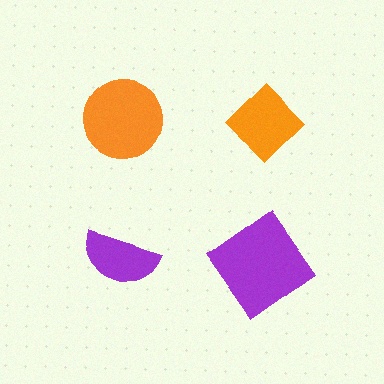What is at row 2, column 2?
A purple diamond.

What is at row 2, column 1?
A purple semicircle.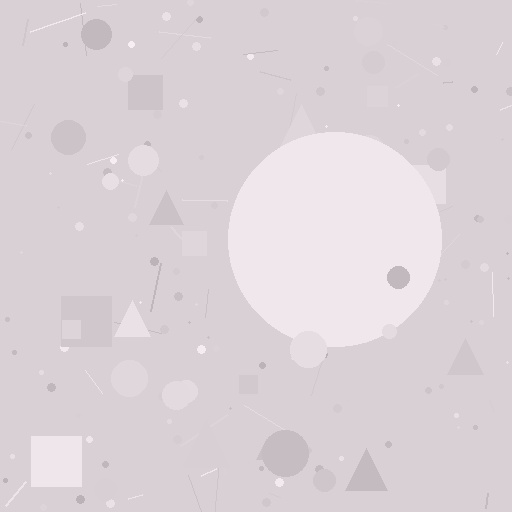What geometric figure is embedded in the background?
A circle is embedded in the background.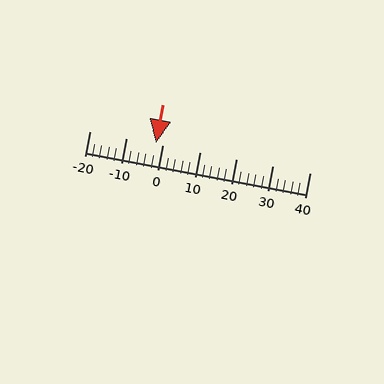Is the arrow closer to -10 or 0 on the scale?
The arrow is closer to 0.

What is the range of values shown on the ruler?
The ruler shows values from -20 to 40.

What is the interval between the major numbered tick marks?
The major tick marks are spaced 10 units apart.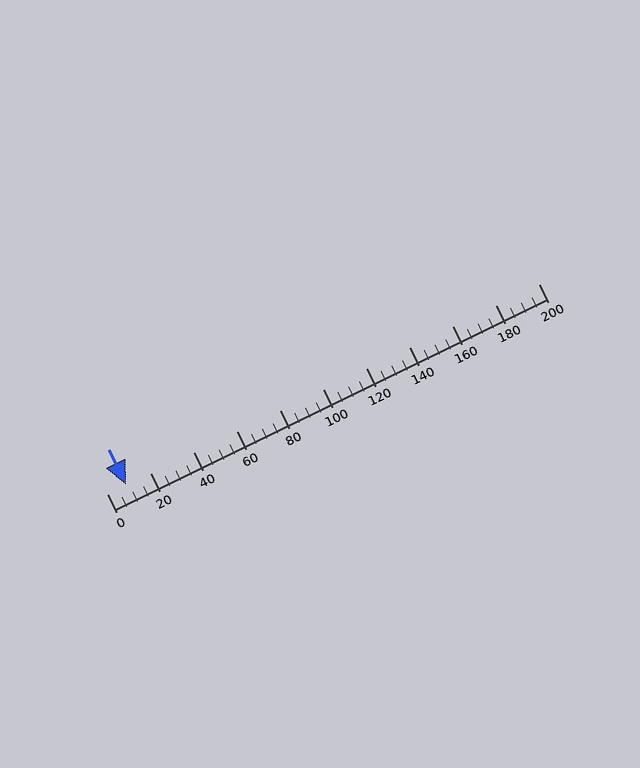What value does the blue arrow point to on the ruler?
The blue arrow points to approximately 9.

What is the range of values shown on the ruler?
The ruler shows values from 0 to 200.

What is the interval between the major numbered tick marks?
The major tick marks are spaced 20 units apart.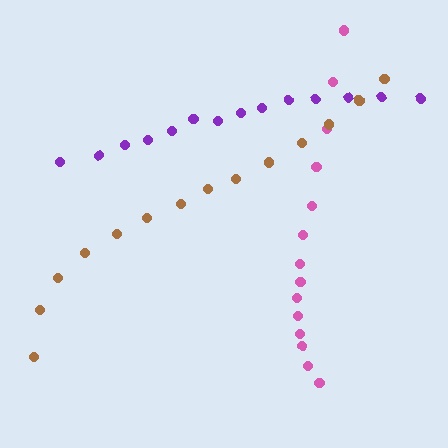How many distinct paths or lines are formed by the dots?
There are 3 distinct paths.